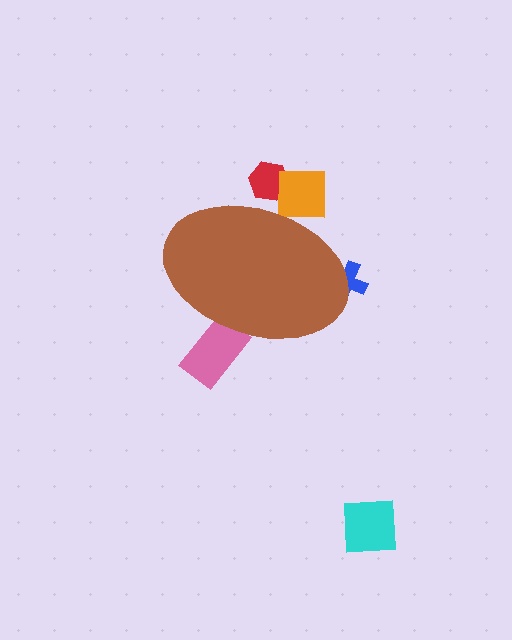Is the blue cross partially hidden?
Yes, the blue cross is partially hidden behind the brown ellipse.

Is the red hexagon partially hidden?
Yes, the red hexagon is partially hidden behind the brown ellipse.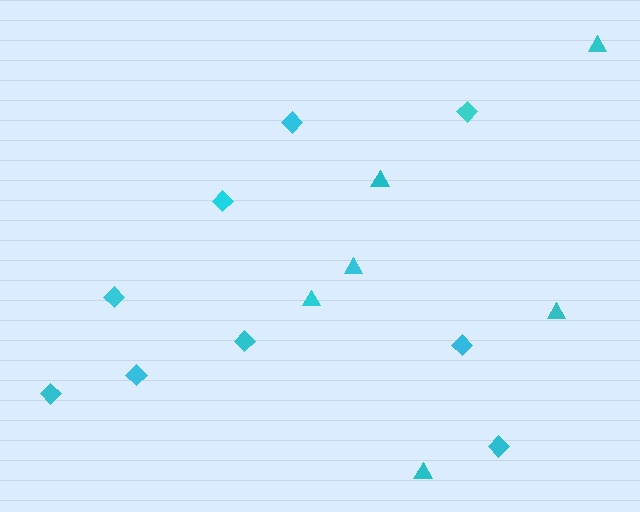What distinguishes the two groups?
There are 2 groups: one group of diamonds (9) and one group of triangles (6).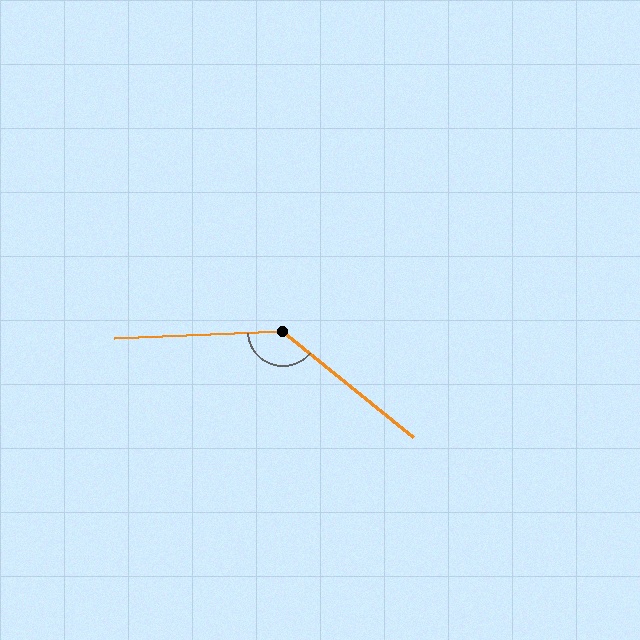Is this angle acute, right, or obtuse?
It is obtuse.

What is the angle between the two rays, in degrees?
Approximately 139 degrees.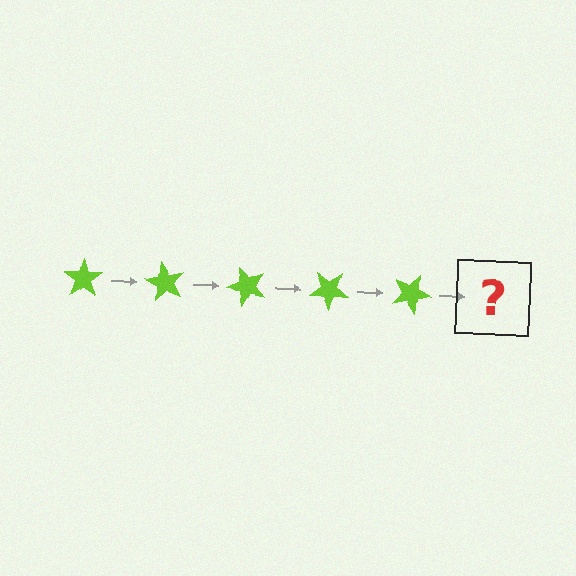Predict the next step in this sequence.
The next step is a lime star rotated 300 degrees.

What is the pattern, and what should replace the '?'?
The pattern is that the star rotates 60 degrees each step. The '?' should be a lime star rotated 300 degrees.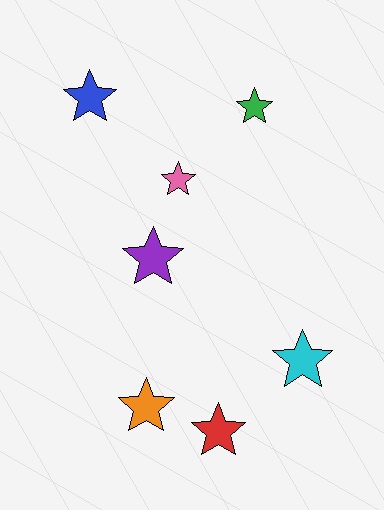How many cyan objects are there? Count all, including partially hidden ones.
There is 1 cyan object.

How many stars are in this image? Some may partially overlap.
There are 7 stars.